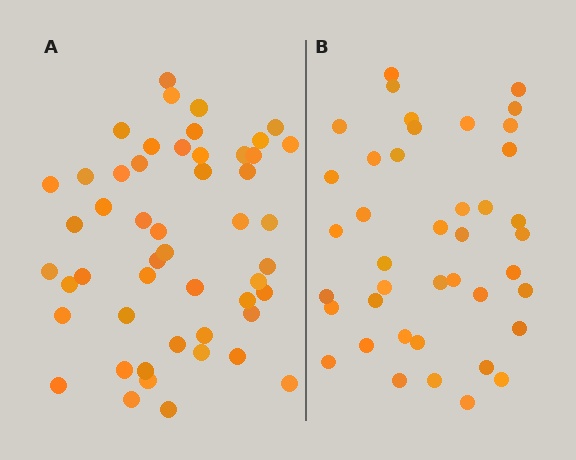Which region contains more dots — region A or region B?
Region A (the left region) has more dots.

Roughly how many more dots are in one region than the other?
Region A has roughly 8 or so more dots than region B.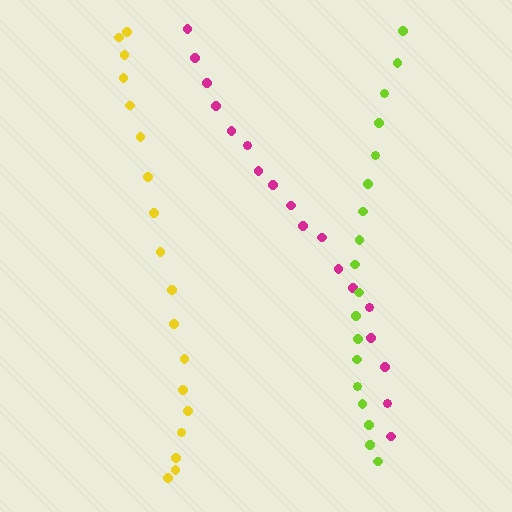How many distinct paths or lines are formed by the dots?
There are 3 distinct paths.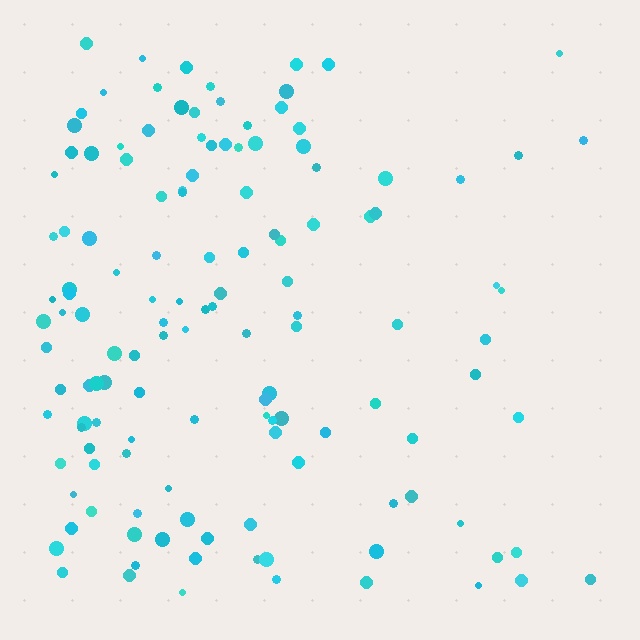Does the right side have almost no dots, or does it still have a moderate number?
Still a moderate number, just noticeably fewer than the left.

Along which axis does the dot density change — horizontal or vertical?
Horizontal.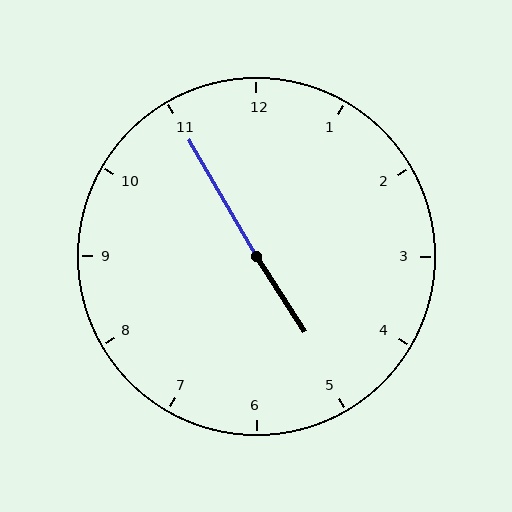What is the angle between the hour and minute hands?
Approximately 178 degrees.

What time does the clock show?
4:55.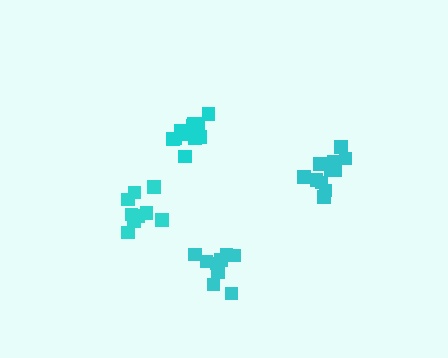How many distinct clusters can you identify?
There are 4 distinct clusters.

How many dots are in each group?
Group 1: 12 dots, Group 2: 9 dots, Group 3: 9 dots, Group 4: 13 dots (43 total).